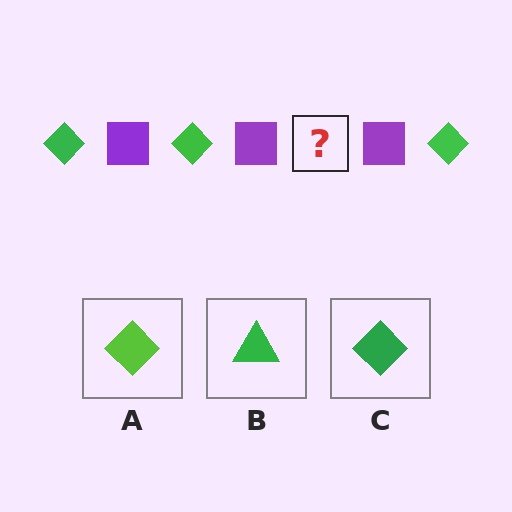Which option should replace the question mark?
Option C.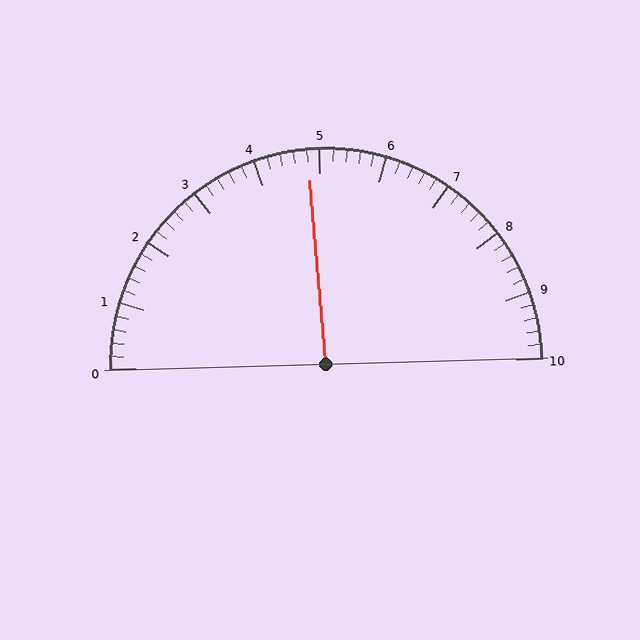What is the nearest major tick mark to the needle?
The nearest major tick mark is 5.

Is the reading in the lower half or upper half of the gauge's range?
The reading is in the lower half of the range (0 to 10).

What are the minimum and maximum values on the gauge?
The gauge ranges from 0 to 10.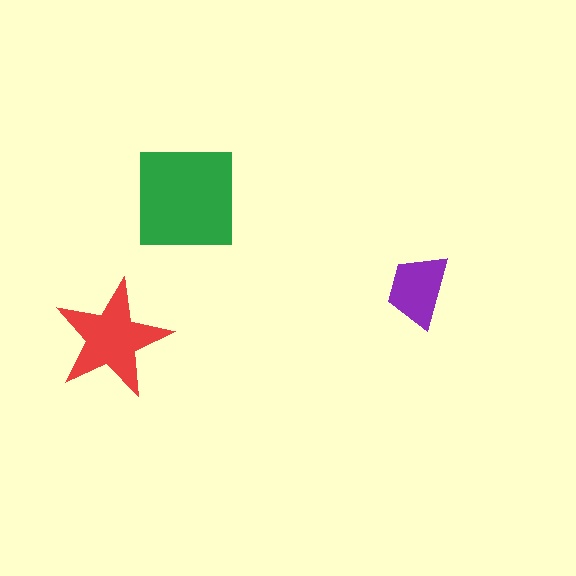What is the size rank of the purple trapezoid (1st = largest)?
3rd.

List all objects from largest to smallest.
The green square, the red star, the purple trapezoid.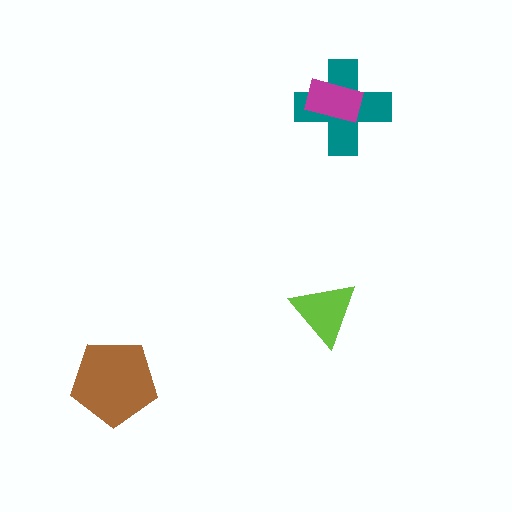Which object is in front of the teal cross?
The magenta rectangle is in front of the teal cross.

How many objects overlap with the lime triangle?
0 objects overlap with the lime triangle.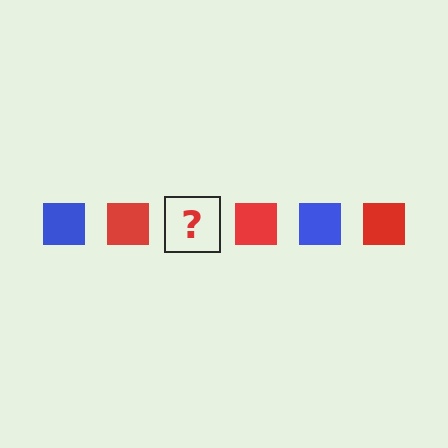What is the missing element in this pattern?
The missing element is a blue square.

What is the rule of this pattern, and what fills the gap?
The rule is that the pattern cycles through blue, red squares. The gap should be filled with a blue square.